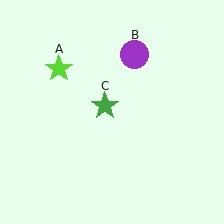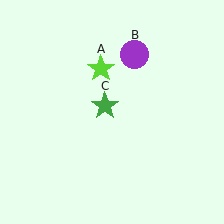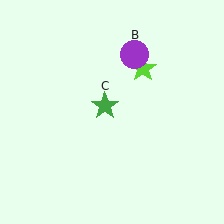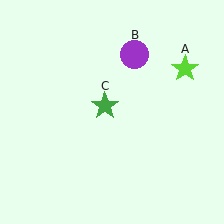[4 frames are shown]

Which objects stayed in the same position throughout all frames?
Purple circle (object B) and green star (object C) remained stationary.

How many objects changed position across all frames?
1 object changed position: lime star (object A).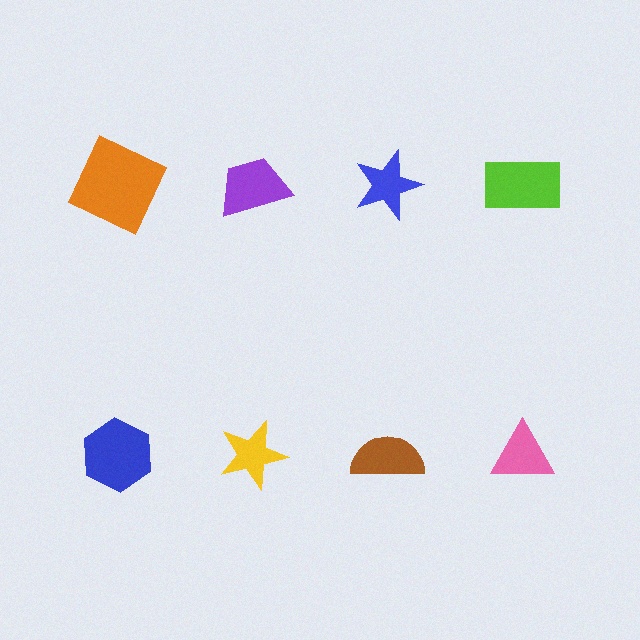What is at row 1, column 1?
An orange square.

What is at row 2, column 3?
A brown semicircle.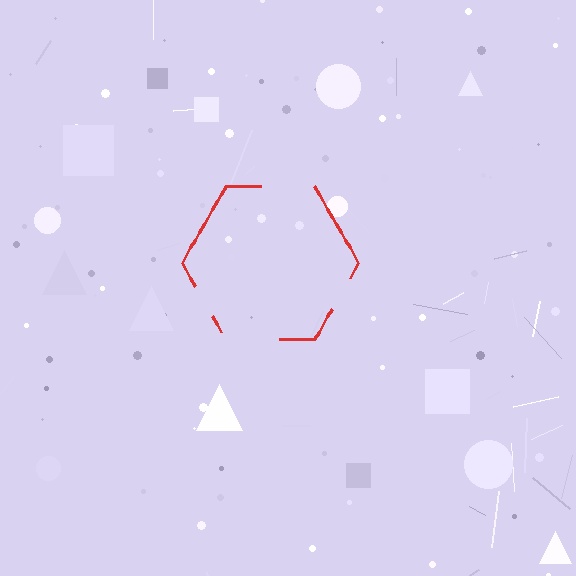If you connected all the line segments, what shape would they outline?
They would outline a hexagon.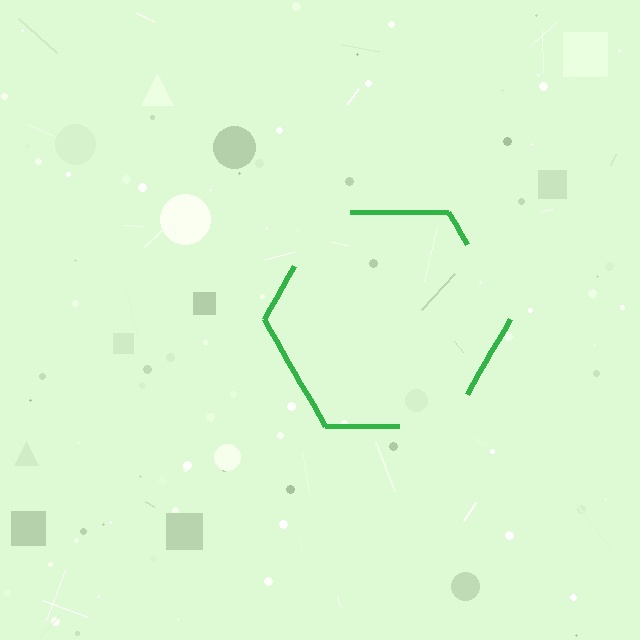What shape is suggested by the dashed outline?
The dashed outline suggests a hexagon.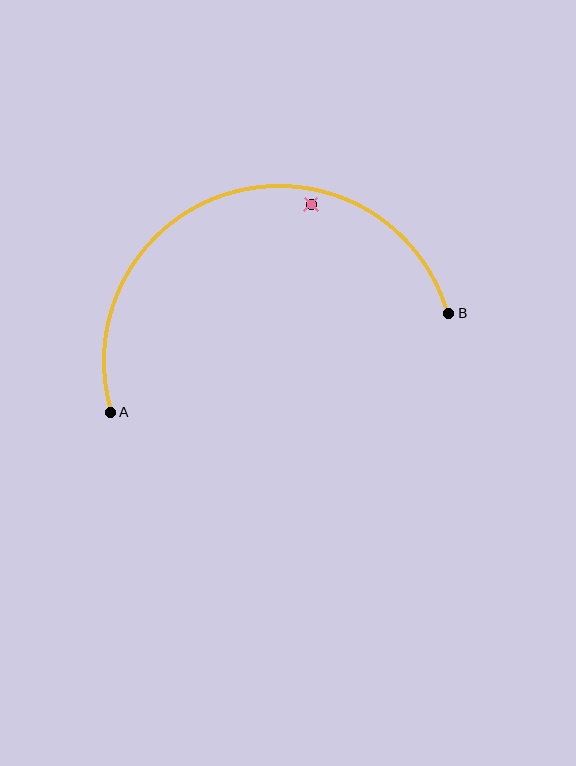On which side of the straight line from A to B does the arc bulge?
The arc bulges above the straight line connecting A and B.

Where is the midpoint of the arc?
The arc midpoint is the point on the curve farthest from the straight line joining A and B. It sits above that line.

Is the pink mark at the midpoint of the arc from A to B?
No — the pink mark does not lie on the arc at all. It sits slightly inside the curve.